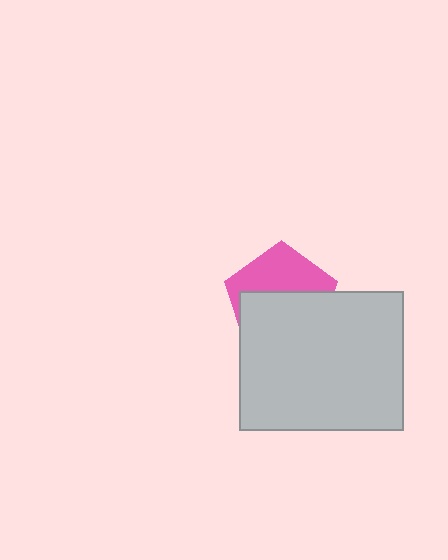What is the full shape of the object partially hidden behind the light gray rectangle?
The partially hidden object is a pink pentagon.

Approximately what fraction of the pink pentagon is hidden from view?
Roughly 57% of the pink pentagon is hidden behind the light gray rectangle.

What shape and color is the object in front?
The object in front is a light gray rectangle.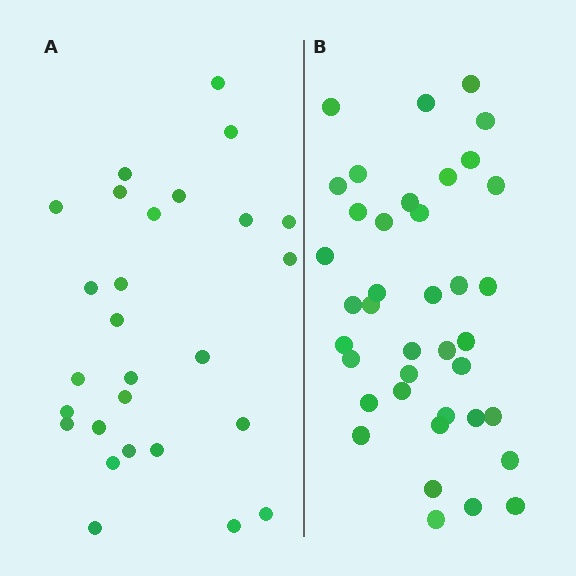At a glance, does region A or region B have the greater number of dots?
Region B (the right region) has more dots.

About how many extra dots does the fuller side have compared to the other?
Region B has roughly 12 or so more dots than region A.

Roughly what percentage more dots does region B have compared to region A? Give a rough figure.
About 45% more.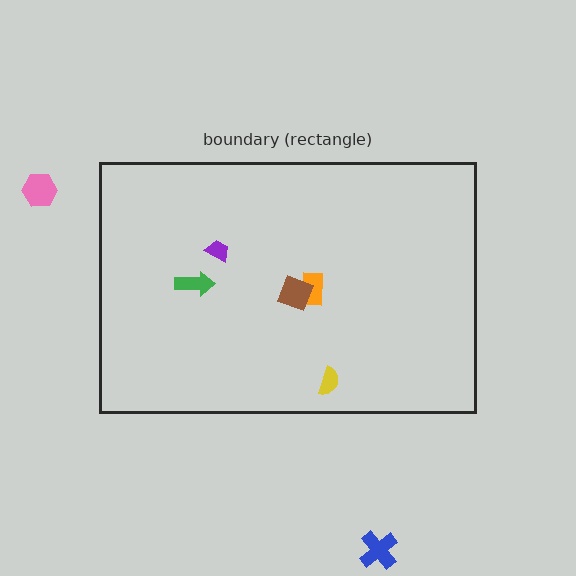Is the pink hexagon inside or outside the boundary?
Outside.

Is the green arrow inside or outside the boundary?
Inside.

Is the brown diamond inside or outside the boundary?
Inside.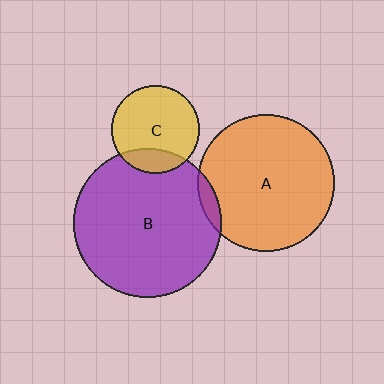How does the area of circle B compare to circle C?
Approximately 2.9 times.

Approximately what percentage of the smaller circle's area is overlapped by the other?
Approximately 20%.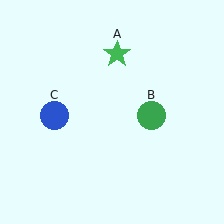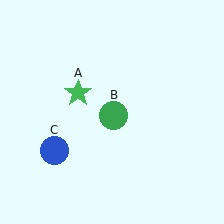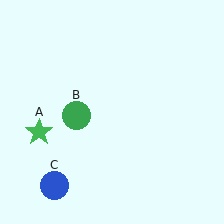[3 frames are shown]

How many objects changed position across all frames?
3 objects changed position: green star (object A), green circle (object B), blue circle (object C).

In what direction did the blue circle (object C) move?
The blue circle (object C) moved down.